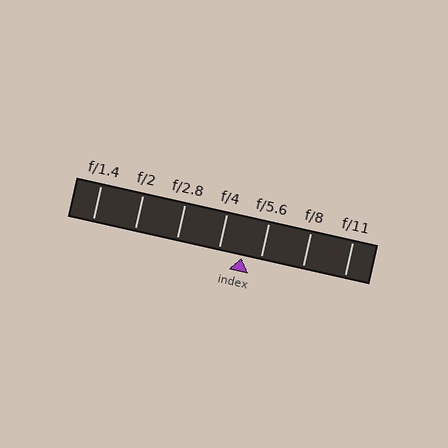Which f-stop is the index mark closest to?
The index mark is closest to f/5.6.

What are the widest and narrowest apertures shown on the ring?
The widest aperture shown is f/1.4 and the narrowest is f/11.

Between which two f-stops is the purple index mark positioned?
The index mark is between f/4 and f/5.6.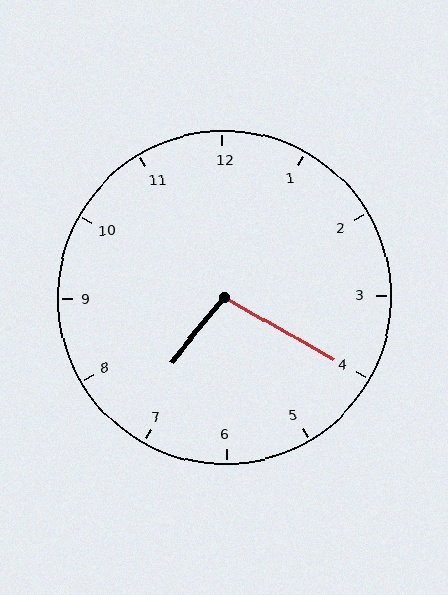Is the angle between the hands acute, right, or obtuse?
It is obtuse.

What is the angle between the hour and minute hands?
Approximately 100 degrees.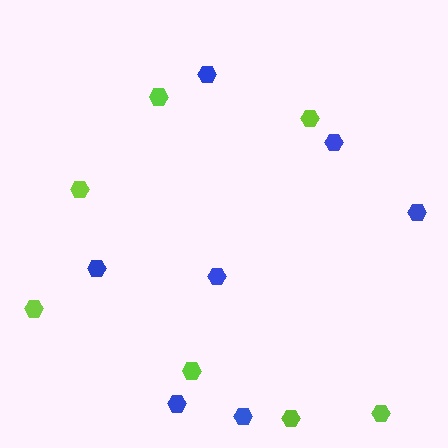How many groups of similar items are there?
There are 2 groups: one group of lime hexagons (7) and one group of blue hexagons (7).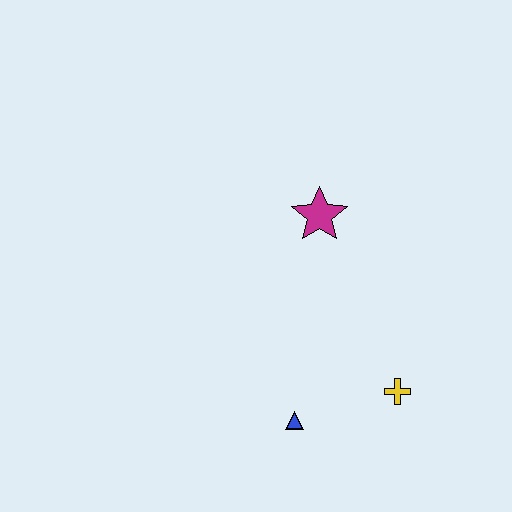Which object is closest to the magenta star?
The yellow cross is closest to the magenta star.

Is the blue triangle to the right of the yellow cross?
No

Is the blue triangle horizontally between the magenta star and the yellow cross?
No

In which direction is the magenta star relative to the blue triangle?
The magenta star is above the blue triangle.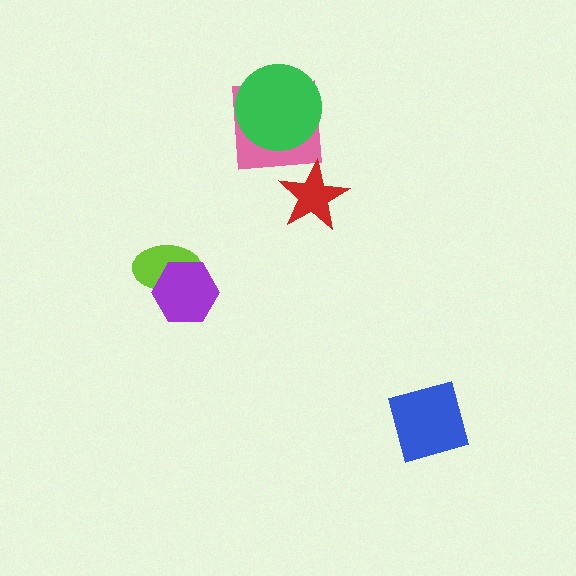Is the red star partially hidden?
No, no other shape covers it.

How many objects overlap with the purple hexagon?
1 object overlaps with the purple hexagon.